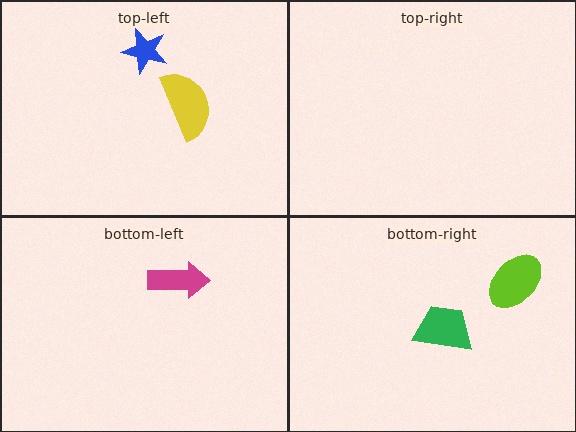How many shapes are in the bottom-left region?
1.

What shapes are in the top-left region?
The yellow semicircle, the blue star.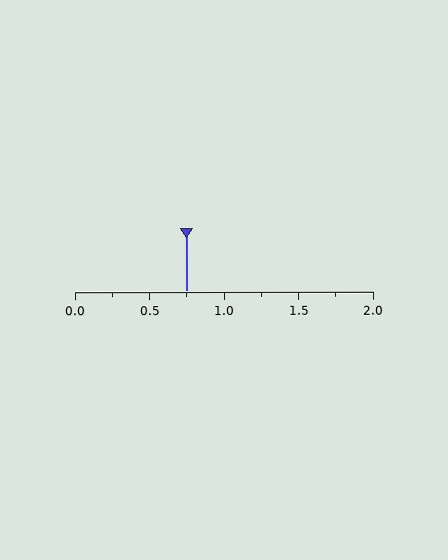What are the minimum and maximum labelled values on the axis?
The axis runs from 0.0 to 2.0.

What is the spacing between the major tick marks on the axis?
The major ticks are spaced 0.5 apart.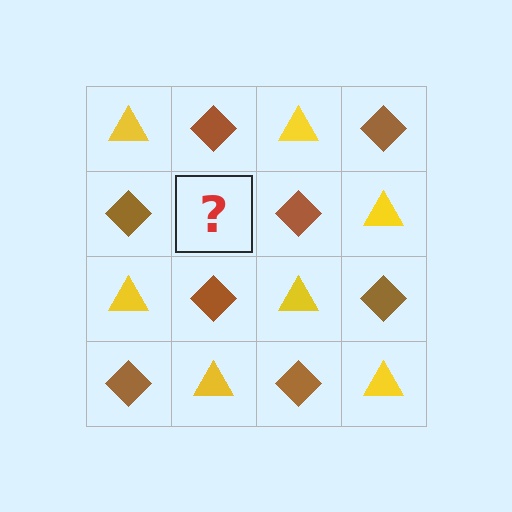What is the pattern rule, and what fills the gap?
The rule is that it alternates yellow triangle and brown diamond in a checkerboard pattern. The gap should be filled with a yellow triangle.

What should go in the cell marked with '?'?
The missing cell should contain a yellow triangle.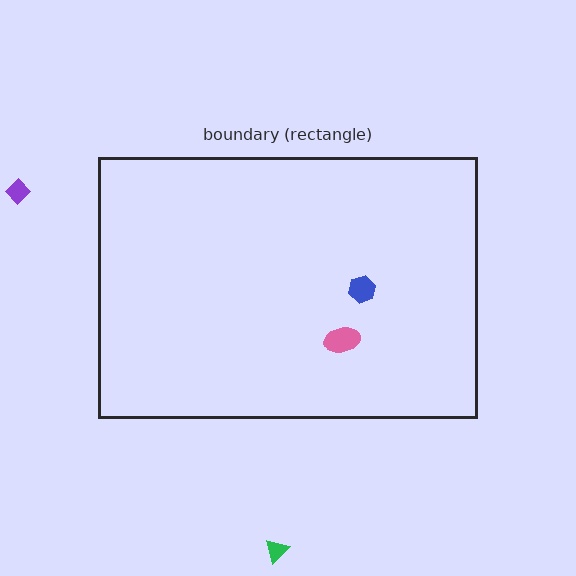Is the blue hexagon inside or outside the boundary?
Inside.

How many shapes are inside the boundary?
2 inside, 2 outside.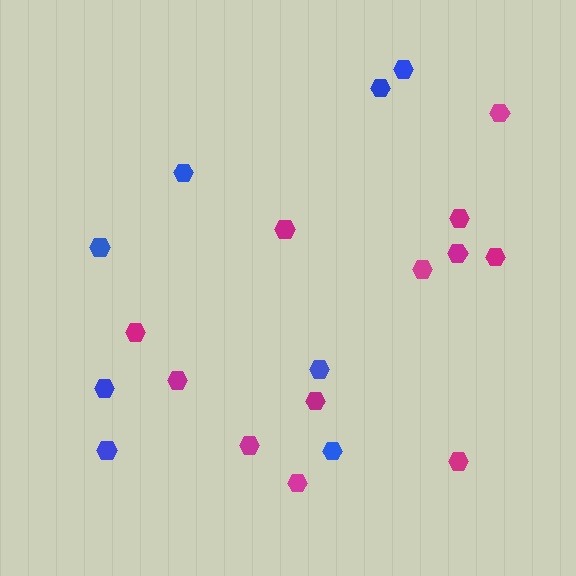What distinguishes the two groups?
There are 2 groups: one group of blue hexagons (8) and one group of magenta hexagons (12).